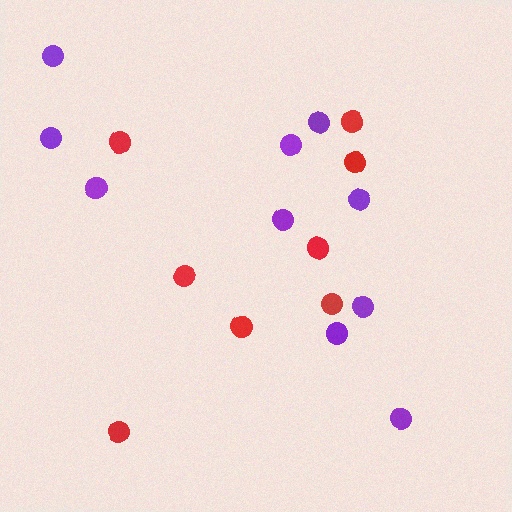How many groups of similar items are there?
There are 2 groups: one group of red circles (8) and one group of purple circles (10).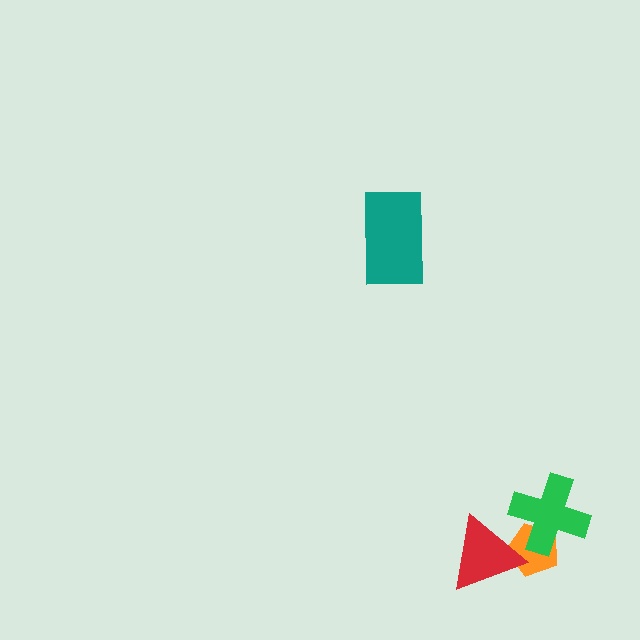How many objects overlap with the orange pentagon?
2 objects overlap with the orange pentagon.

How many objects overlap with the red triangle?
1 object overlaps with the red triangle.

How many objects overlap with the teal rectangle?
0 objects overlap with the teal rectangle.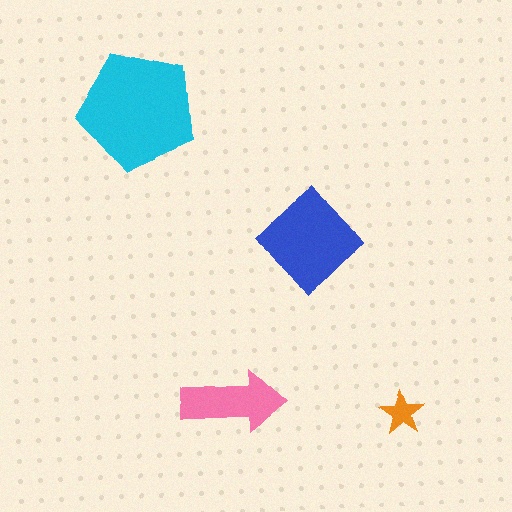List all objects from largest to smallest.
The cyan pentagon, the blue diamond, the pink arrow, the orange star.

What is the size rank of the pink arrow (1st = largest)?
3rd.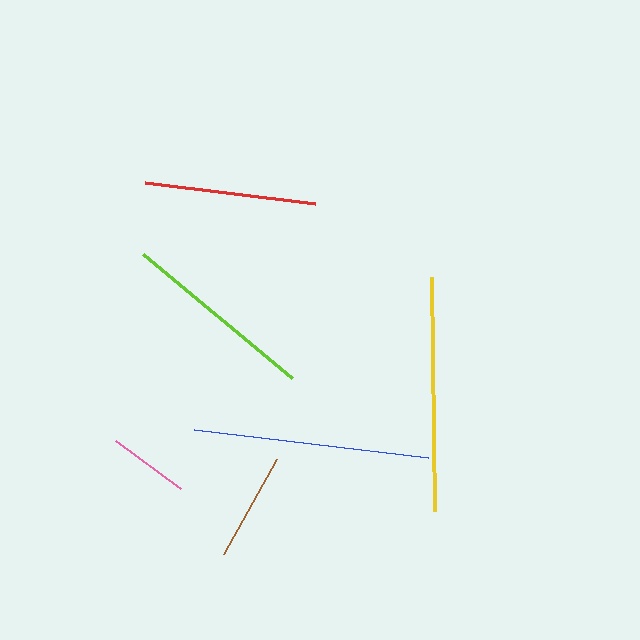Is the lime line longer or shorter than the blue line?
The blue line is longer than the lime line.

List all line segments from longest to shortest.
From longest to shortest: blue, yellow, lime, red, brown, pink.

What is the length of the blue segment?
The blue segment is approximately 235 pixels long.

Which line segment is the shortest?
The pink line is the shortest at approximately 81 pixels.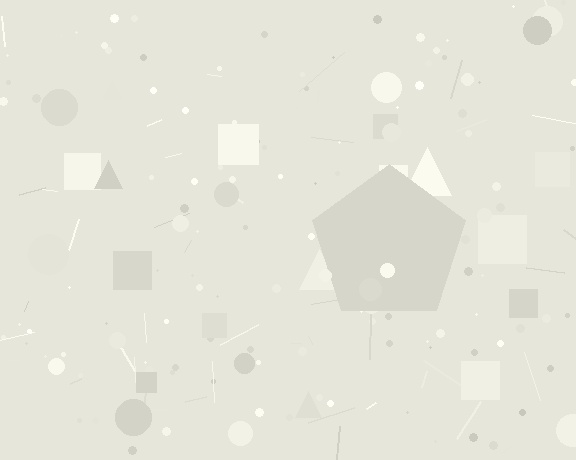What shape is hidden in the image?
A pentagon is hidden in the image.